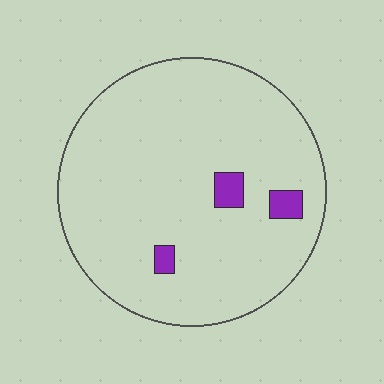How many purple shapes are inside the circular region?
3.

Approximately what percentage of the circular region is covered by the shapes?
Approximately 5%.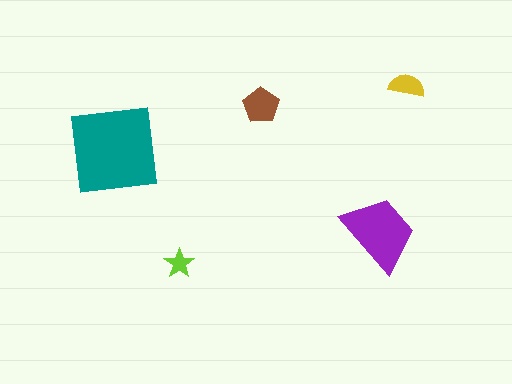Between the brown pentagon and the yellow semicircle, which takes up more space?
The brown pentagon.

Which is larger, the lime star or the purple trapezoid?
The purple trapezoid.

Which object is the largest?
The teal square.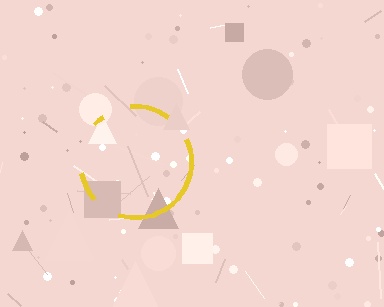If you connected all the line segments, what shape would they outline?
They would outline a circle.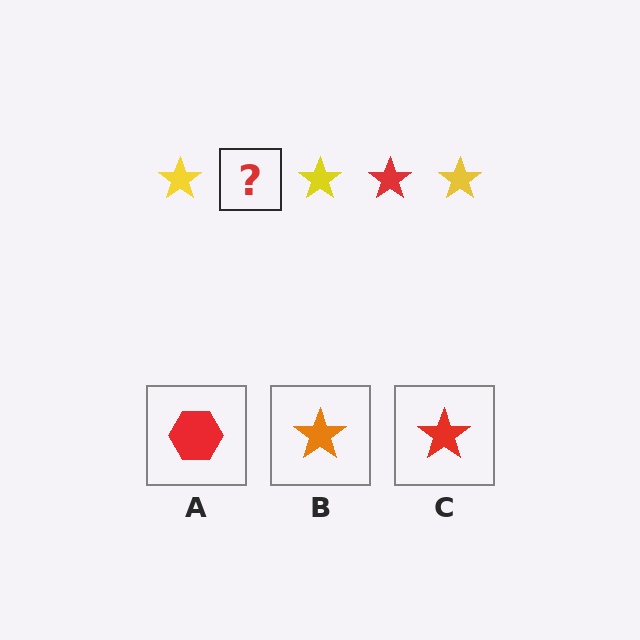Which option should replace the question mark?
Option C.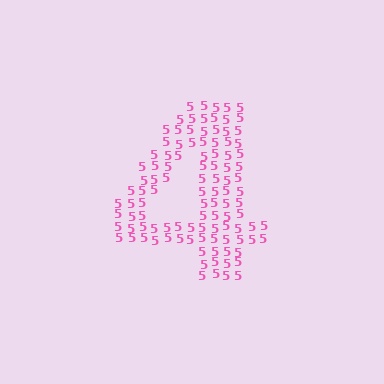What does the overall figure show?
The overall figure shows the digit 4.